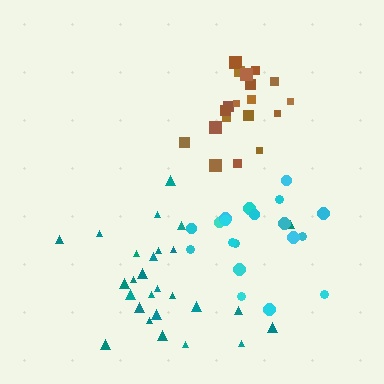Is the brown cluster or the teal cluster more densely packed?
Brown.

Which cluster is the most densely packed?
Brown.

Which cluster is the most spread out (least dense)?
Teal.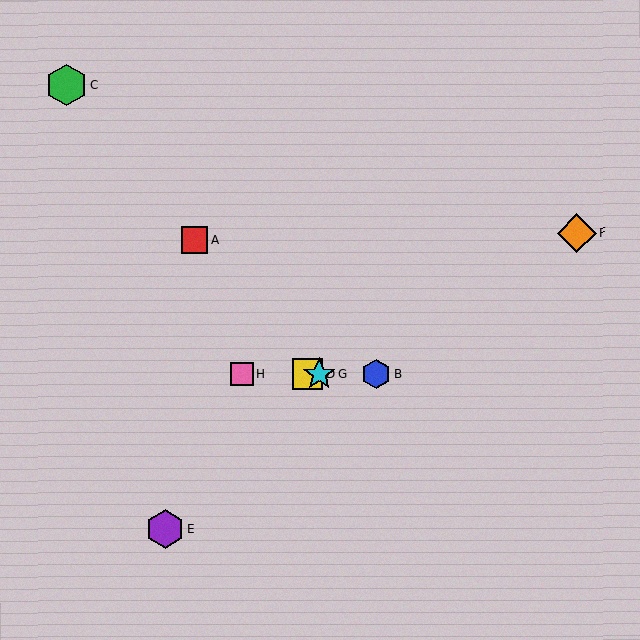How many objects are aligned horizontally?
4 objects (B, D, G, H) are aligned horizontally.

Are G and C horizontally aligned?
No, G is at y≈374 and C is at y≈85.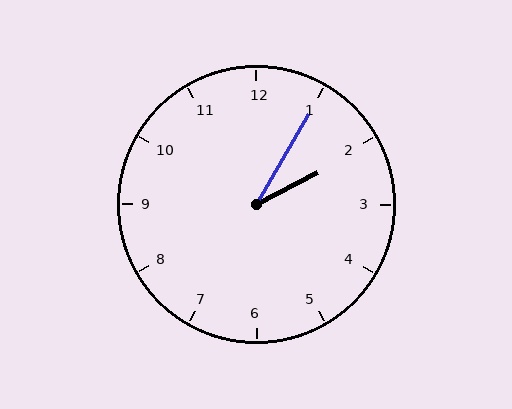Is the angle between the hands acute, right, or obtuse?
It is acute.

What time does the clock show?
2:05.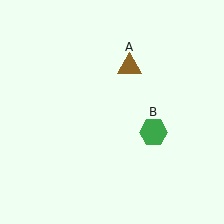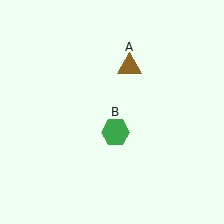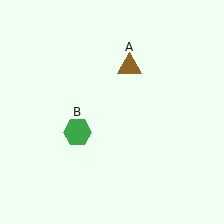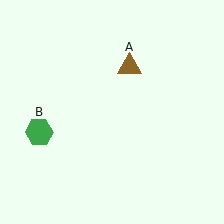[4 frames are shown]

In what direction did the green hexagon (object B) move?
The green hexagon (object B) moved left.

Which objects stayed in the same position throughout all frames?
Brown triangle (object A) remained stationary.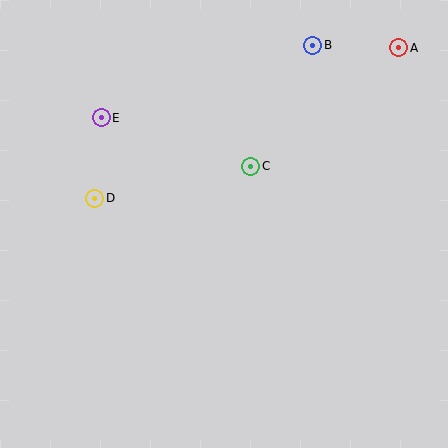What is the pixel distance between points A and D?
The distance between A and D is 339 pixels.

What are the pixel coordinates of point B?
Point B is at (313, 45).